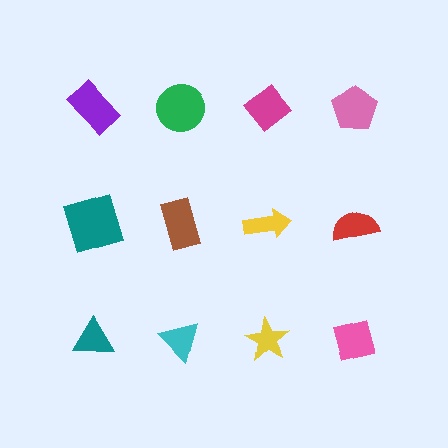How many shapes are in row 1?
4 shapes.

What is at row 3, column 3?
A yellow star.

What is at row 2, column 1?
A teal square.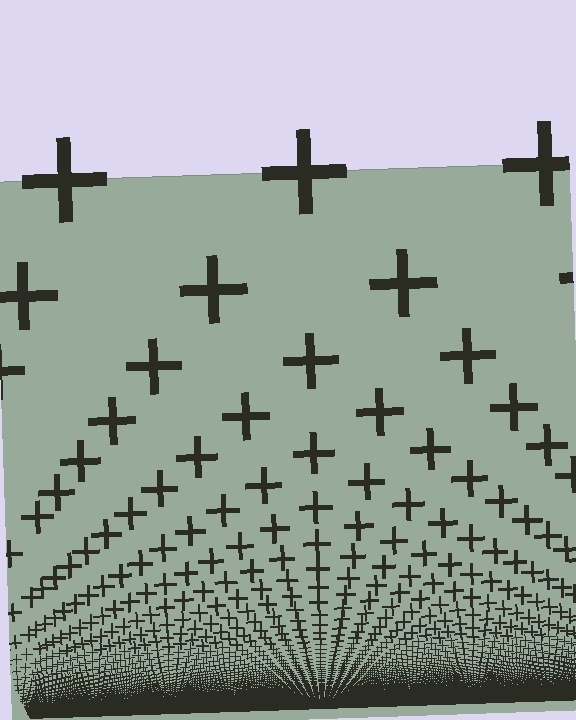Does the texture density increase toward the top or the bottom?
Density increases toward the bottom.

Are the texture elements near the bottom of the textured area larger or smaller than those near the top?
Smaller. The gradient is inverted — elements near the bottom are smaller and denser.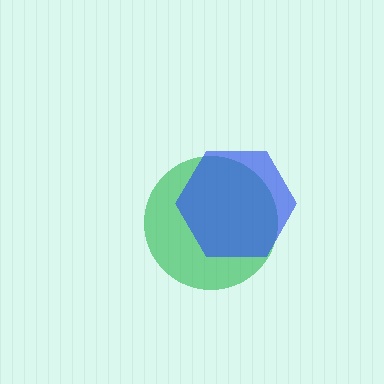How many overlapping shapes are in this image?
There are 2 overlapping shapes in the image.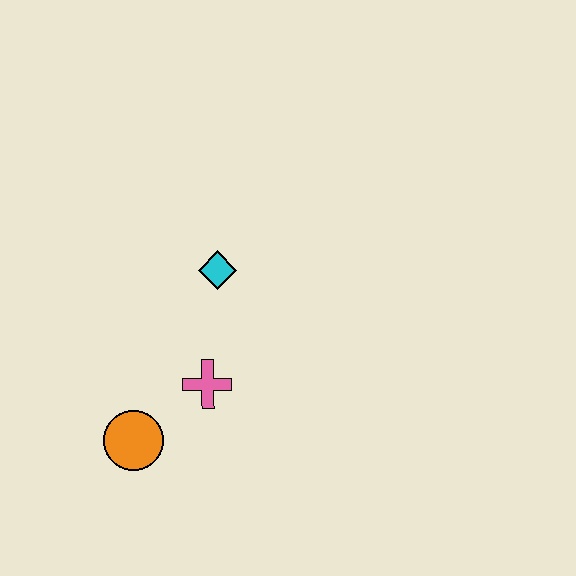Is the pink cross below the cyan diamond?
Yes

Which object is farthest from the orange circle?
The cyan diamond is farthest from the orange circle.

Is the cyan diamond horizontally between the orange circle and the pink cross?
No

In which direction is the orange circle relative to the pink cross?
The orange circle is to the left of the pink cross.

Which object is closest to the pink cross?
The orange circle is closest to the pink cross.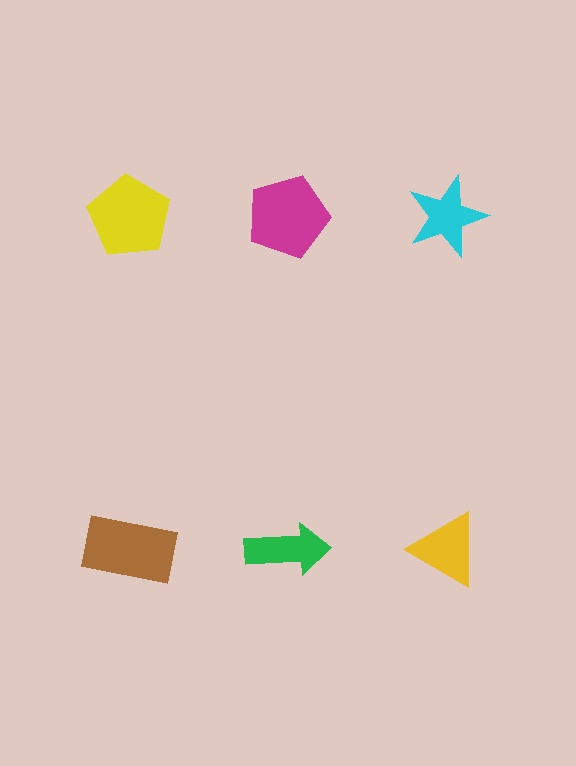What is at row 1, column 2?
A magenta pentagon.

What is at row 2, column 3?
A yellow triangle.